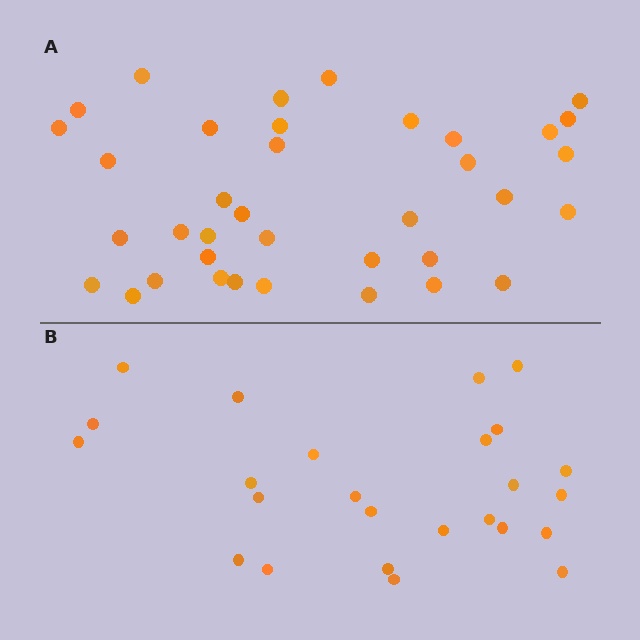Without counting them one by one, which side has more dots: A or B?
Region A (the top region) has more dots.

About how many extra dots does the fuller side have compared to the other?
Region A has roughly 12 or so more dots than region B.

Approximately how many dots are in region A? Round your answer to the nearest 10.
About 40 dots. (The exact count is 37, which rounds to 40.)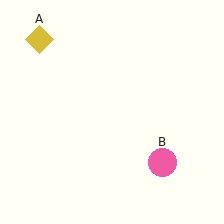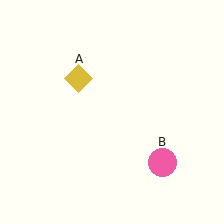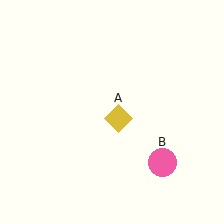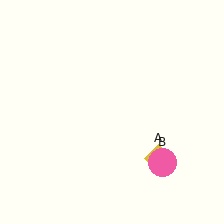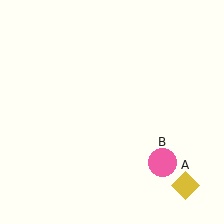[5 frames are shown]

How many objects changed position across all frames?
1 object changed position: yellow diamond (object A).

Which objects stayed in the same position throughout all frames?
Pink circle (object B) remained stationary.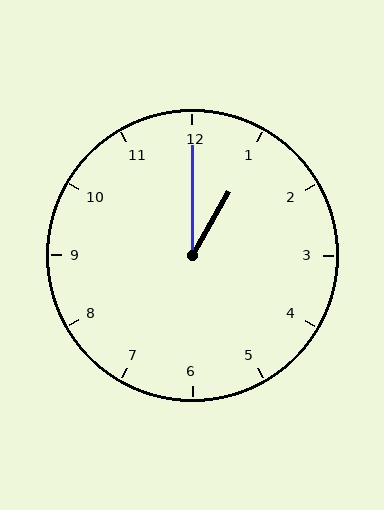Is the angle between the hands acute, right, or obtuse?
It is acute.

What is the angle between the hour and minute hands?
Approximately 30 degrees.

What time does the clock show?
1:00.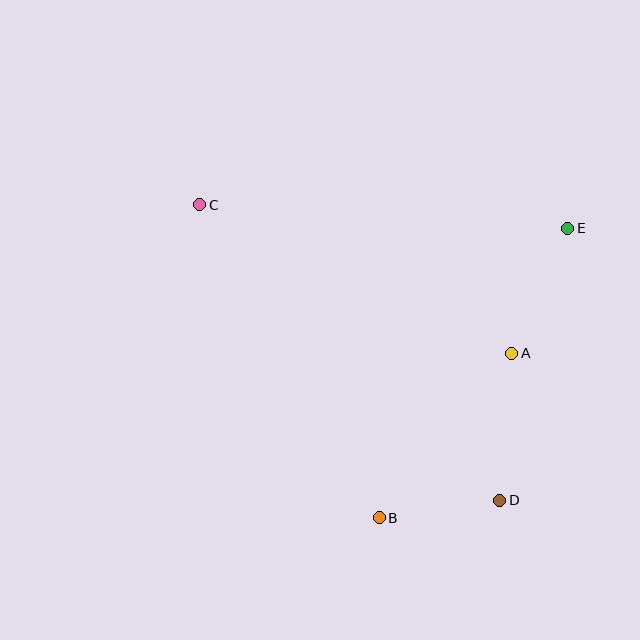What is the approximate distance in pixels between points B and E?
The distance between B and E is approximately 346 pixels.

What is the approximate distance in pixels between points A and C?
The distance between A and C is approximately 346 pixels.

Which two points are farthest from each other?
Points C and D are farthest from each other.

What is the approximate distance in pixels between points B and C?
The distance between B and C is approximately 361 pixels.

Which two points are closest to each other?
Points B and D are closest to each other.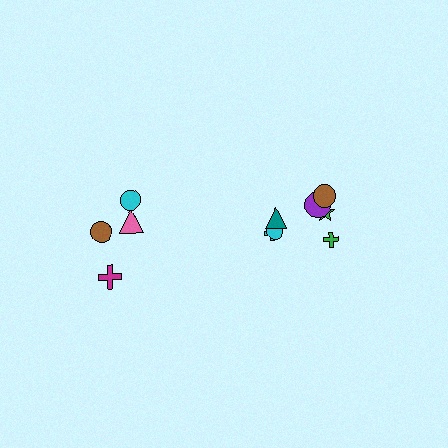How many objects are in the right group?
There are 7 objects.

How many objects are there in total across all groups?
There are 11 objects.